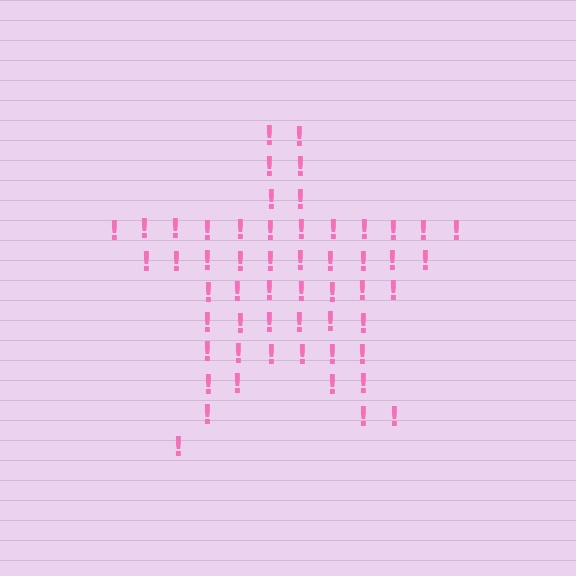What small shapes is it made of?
It is made of small exclamation marks.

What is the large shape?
The large shape is a star.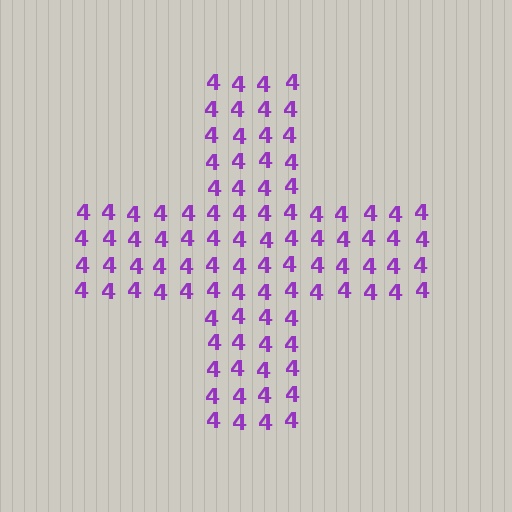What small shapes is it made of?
It is made of small digit 4's.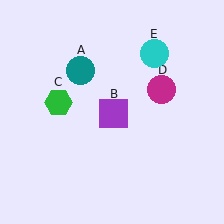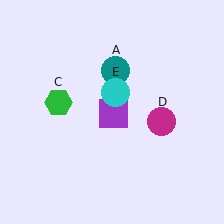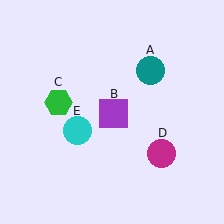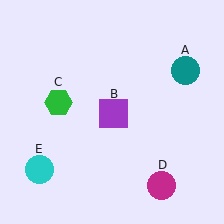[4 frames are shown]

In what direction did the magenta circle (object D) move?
The magenta circle (object D) moved down.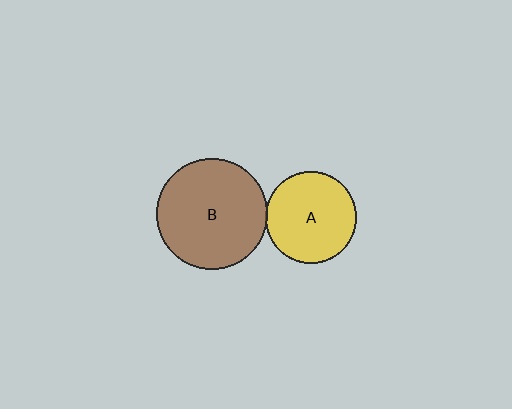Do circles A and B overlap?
Yes.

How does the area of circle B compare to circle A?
Approximately 1.5 times.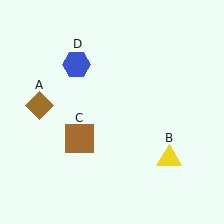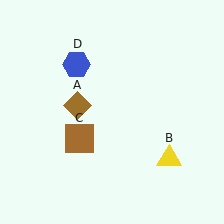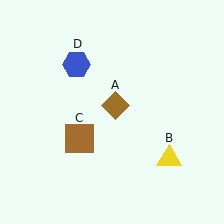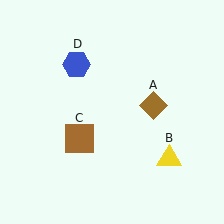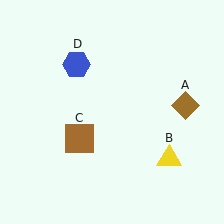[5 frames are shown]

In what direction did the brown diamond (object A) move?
The brown diamond (object A) moved right.